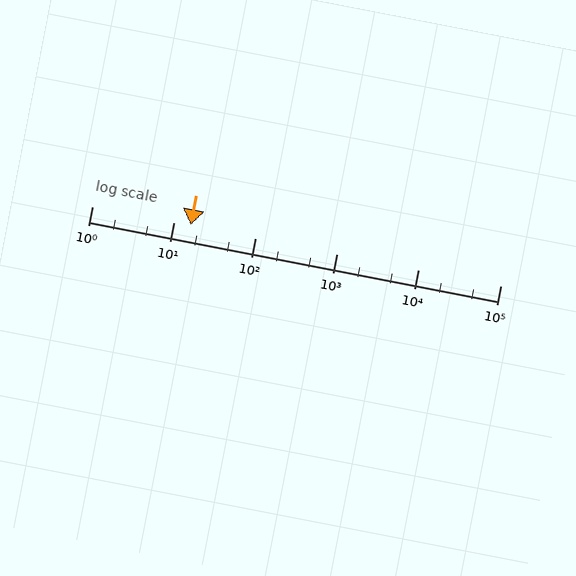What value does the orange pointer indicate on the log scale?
The pointer indicates approximately 16.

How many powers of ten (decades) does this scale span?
The scale spans 5 decades, from 1 to 100000.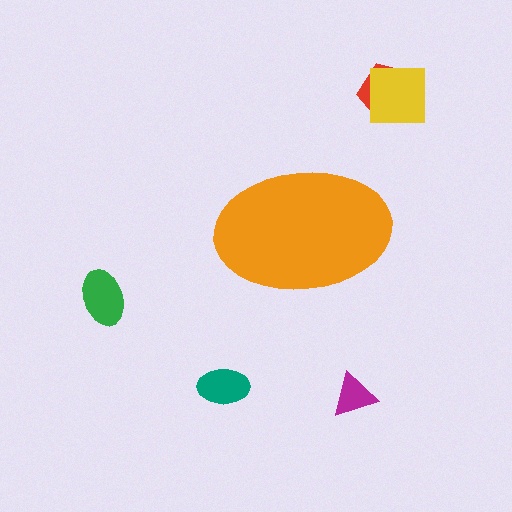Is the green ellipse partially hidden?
No, the green ellipse is fully visible.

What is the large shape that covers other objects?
An orange ellipse.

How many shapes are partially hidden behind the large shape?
0 shapes are partially hidden.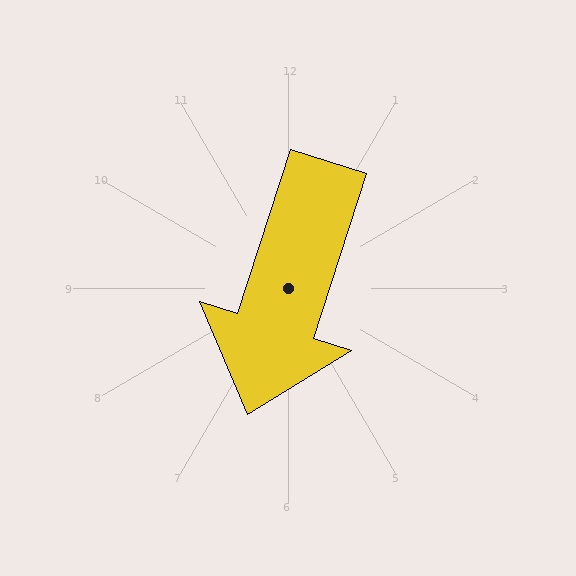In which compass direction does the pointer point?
South.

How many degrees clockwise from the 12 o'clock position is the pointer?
Approximately 198 degrees.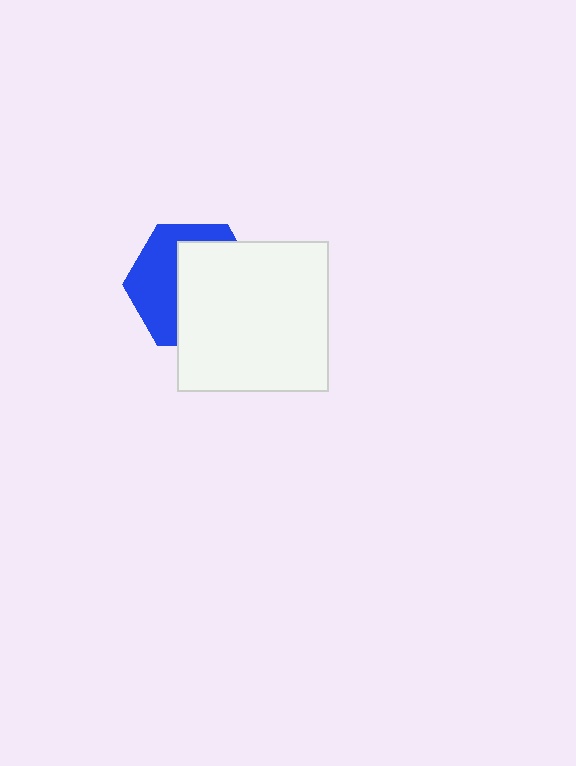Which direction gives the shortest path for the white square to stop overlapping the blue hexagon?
Moving right gives the shortest separation.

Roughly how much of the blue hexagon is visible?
A small part of it is visible (roughly 44%).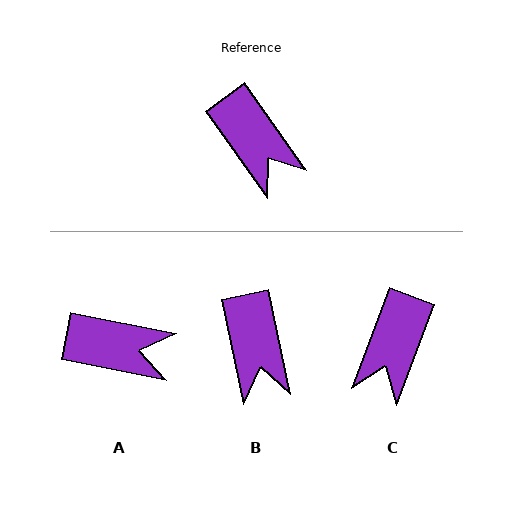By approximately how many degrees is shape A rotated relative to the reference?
Approximately 43 degrees counter-clockwise.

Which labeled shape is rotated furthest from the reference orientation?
C, about 56 degrees away.